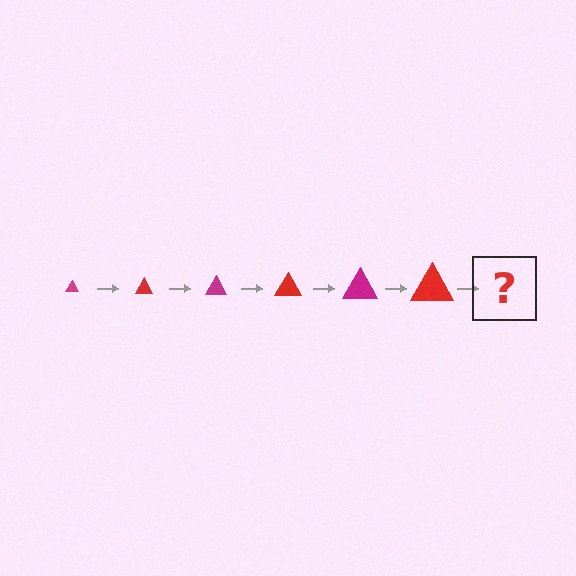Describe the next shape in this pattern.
It should be a magenta triangle, larger than the previous one.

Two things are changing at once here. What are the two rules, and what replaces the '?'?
The two rules are that the triangle grows larger each step and the color cycles through magenta and red. The '?' should be a magenta triangle, larger than the previous one.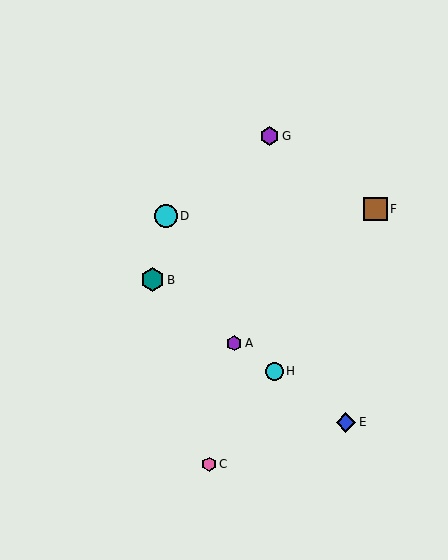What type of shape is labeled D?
Shape D is a cyan circle.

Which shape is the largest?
The teal hexagon (labeled B) is the largest.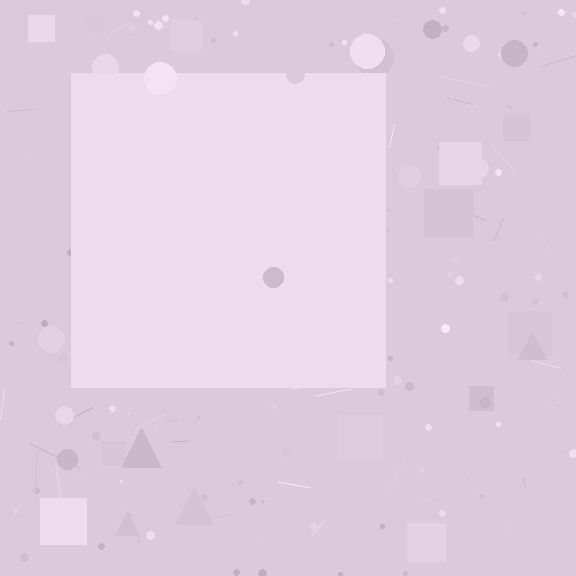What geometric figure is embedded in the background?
A square is embedded in the background.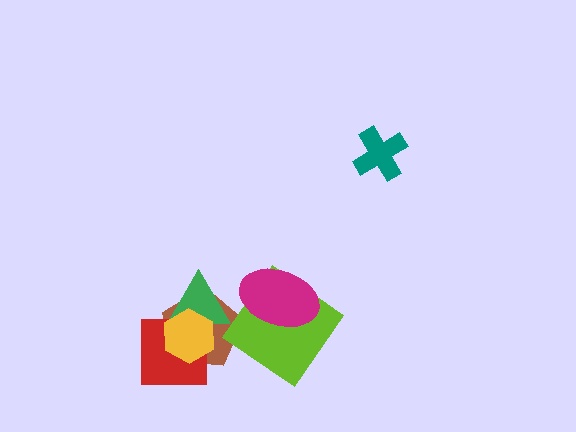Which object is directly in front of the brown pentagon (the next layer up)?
The green triangle is directly in front of the brown pentagon.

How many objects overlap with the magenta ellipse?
1 object overlaps with the magenta ellipse.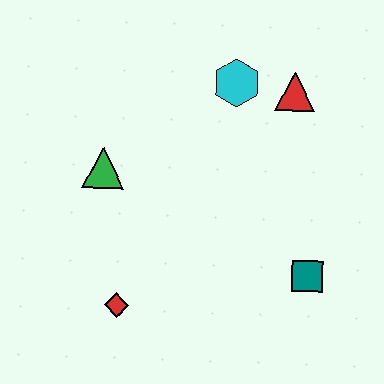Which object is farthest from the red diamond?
The red triangle is farthest from the red diamond.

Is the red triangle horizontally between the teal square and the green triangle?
Yes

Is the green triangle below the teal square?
No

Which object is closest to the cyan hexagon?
The red triangle is closest to the cyan hexagon.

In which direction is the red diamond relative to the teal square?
The red diamond is to the left of the teal square.